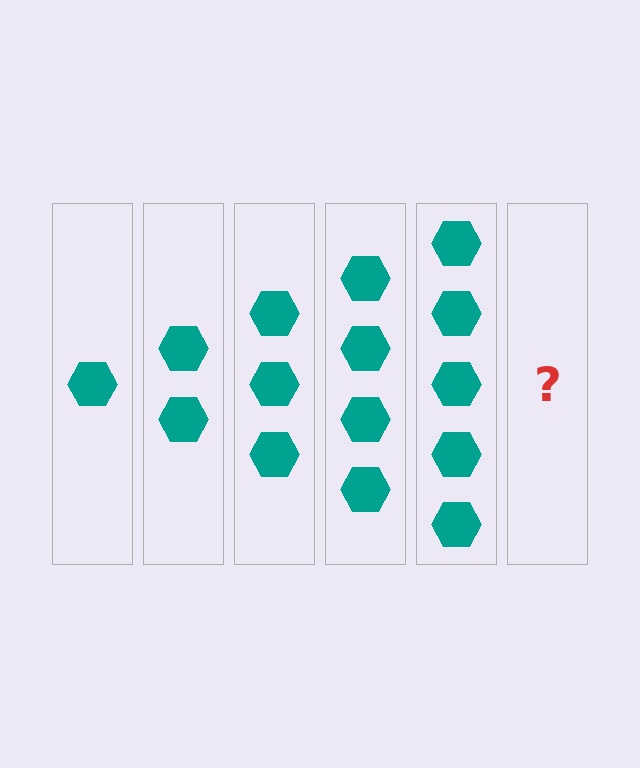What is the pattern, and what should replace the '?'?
The pattern is that each step adds one more hexagon. The '?' should be 6 hexagons.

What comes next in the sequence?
The next element should be 6 hexagons.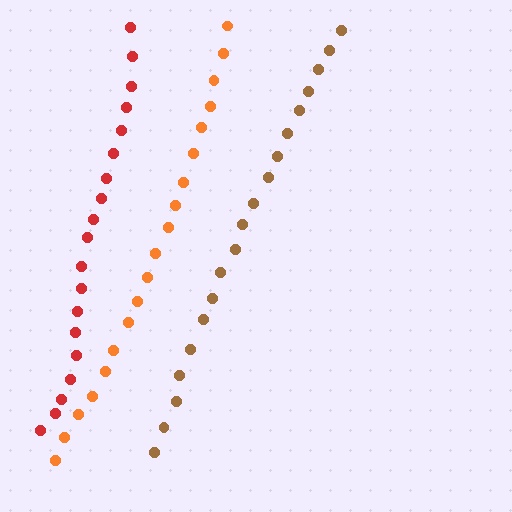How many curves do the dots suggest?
There are 3 distinct paths.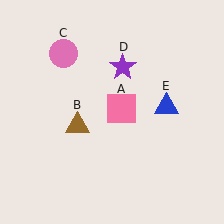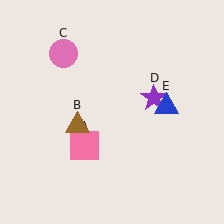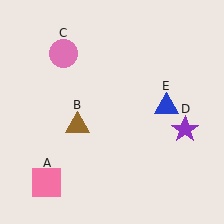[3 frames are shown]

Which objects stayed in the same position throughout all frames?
Brown triangle (object B) and pink circle (object C) and blue triangle (object E) remained stationary.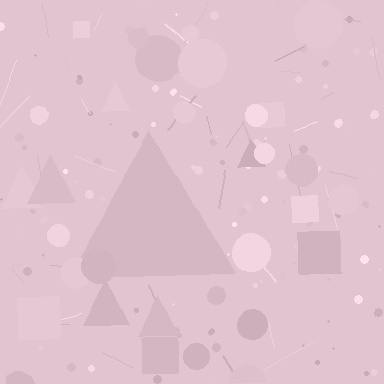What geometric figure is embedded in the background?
A triangle is embedded in the background.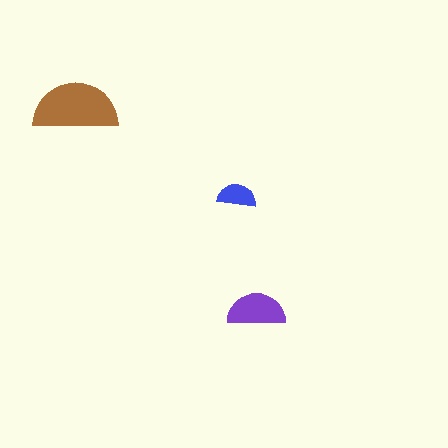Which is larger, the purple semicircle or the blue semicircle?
The purple one.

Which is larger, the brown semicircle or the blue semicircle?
The brown one.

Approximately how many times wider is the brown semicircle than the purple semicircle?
About 1.5 times wider.